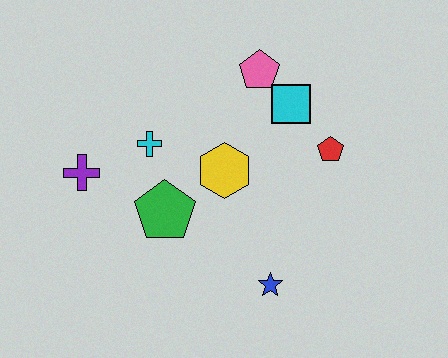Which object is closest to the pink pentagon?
The cyan square is closest to the pink pentagon.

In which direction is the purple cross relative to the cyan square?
The purple cross is to the left of the cyan square.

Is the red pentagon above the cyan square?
No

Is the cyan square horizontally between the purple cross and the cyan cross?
No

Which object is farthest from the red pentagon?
The purple cross is farthest from the red pentagon.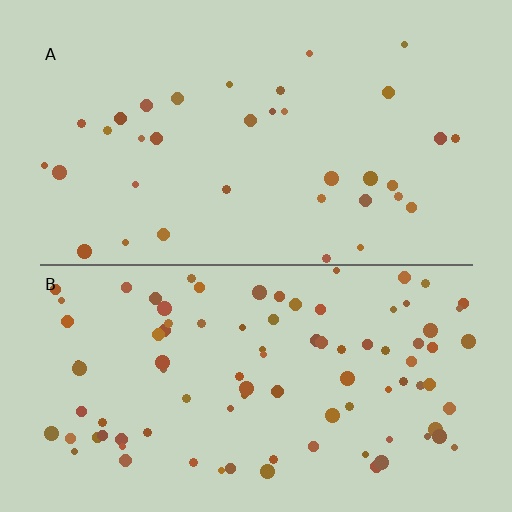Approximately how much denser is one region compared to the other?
Approximately 2.7× — region B over region A.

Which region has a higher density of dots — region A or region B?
B (the bottom).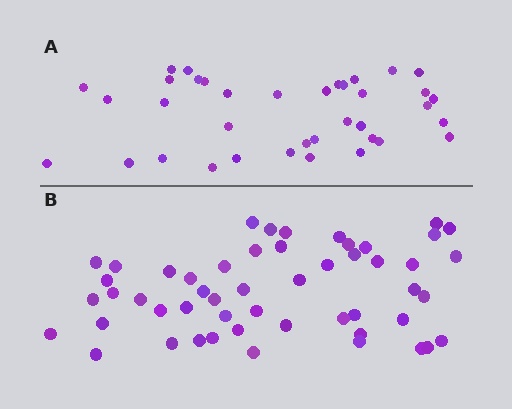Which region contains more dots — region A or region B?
Region B (the bottom region) has more dots.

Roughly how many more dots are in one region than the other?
Region B has approximately 15 more dots than region A.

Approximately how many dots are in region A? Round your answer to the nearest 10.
About 40 dots. (The exact count is 37, which rounds to 40.)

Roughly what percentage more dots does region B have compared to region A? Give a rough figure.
About 40% more.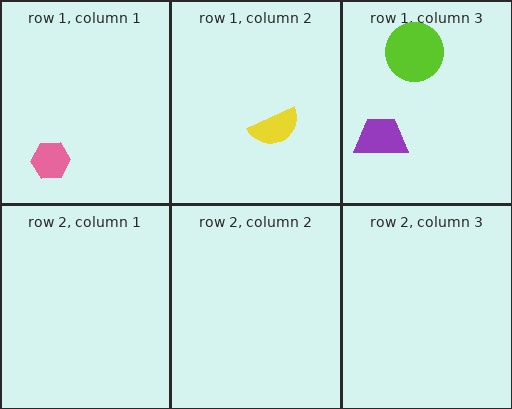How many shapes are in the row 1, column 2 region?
1.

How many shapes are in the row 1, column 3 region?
2.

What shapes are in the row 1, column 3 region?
The purple trapezoid, the lime circle.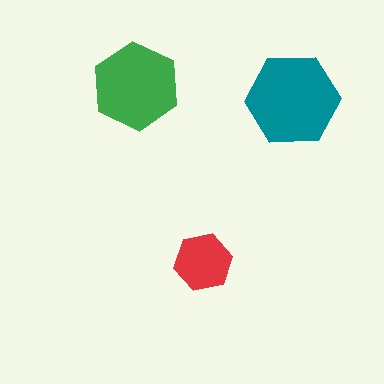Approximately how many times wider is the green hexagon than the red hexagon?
About 1.5 times wider.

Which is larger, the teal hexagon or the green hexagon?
The teal one.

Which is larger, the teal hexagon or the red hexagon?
The teal one.